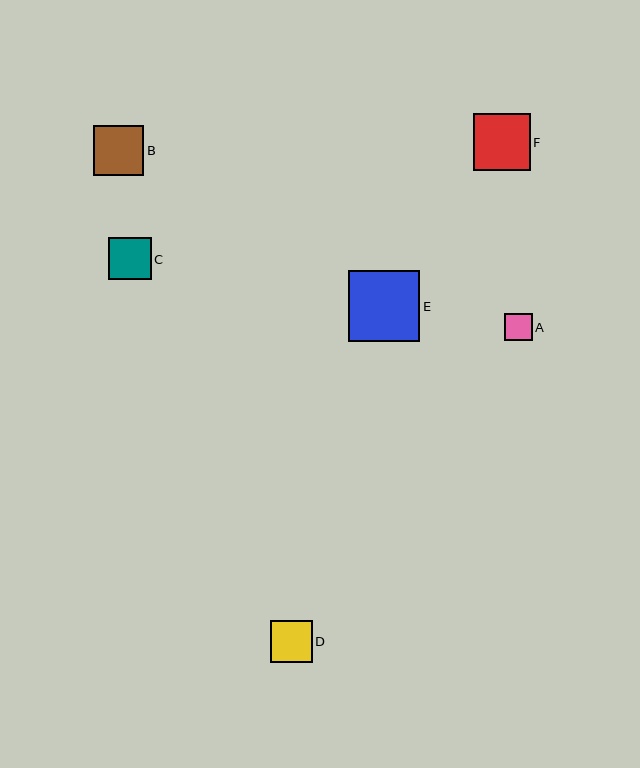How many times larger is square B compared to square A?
Square B is approximately 1.8 times the size of square A.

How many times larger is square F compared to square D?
Square F is approximately 1.3 times the size of square D.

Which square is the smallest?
Square A is the smallest with a size of approximately 27 pixels.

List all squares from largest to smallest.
From largest to smallest: E, F, B, C, D, A.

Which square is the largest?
Square E is the largest with a size of approximately 71 pixels.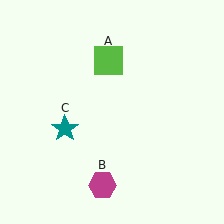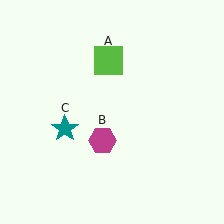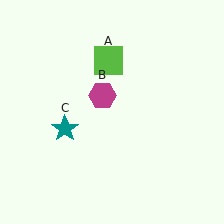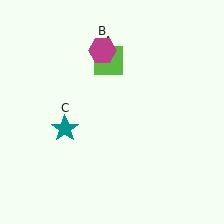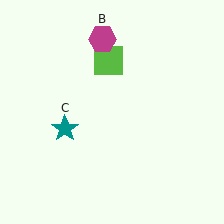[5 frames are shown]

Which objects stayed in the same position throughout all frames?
Lime square (object A) and teal star (object C) remained stationary.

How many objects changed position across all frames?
1 object changed position: magenta hexagon (object B).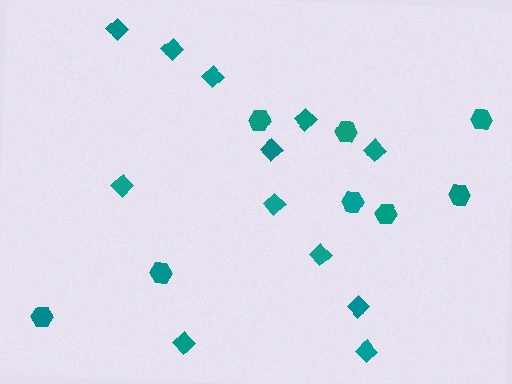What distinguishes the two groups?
There are 2 groups: one group of hexagons (8) and one group of diamonds (12).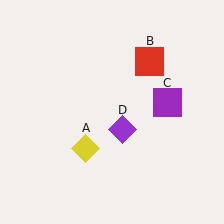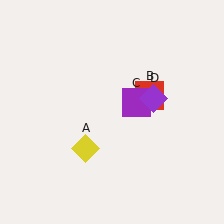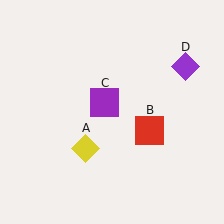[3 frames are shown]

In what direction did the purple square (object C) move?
The purple square (object C) moved left.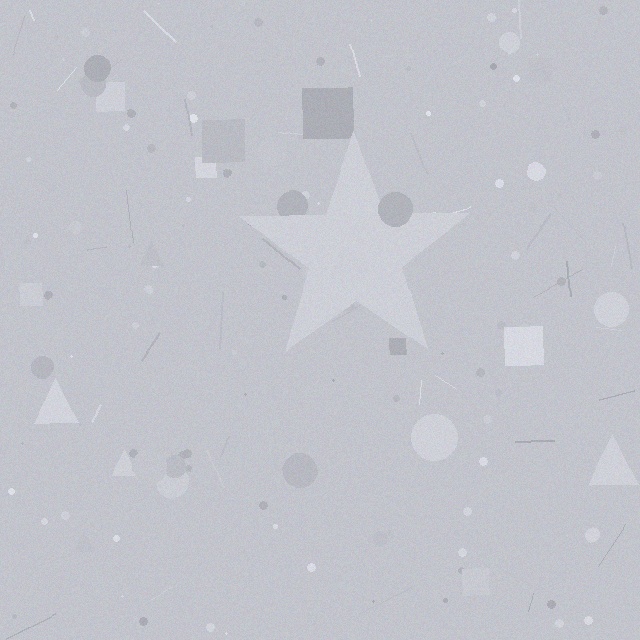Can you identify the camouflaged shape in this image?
The camouflaged shape is a star.